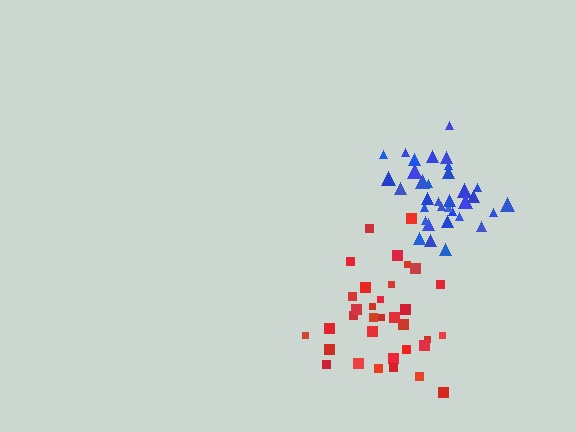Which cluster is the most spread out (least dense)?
Red.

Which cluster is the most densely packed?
Blue.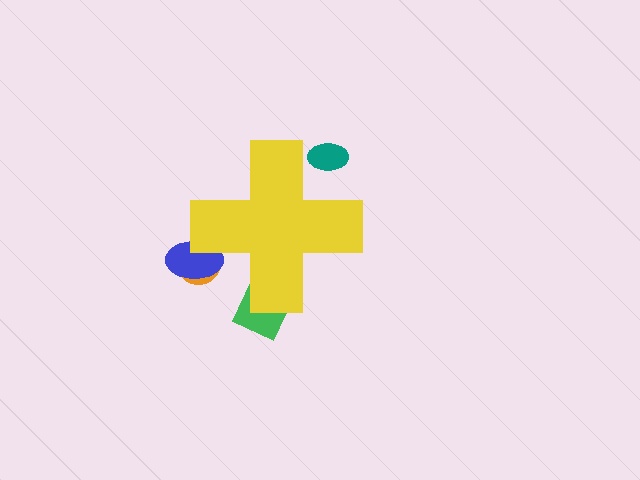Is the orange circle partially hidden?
Yes, the orange circle is partially hidden behind the yellow cross.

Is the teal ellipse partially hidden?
Yes, the teal ellipse is partially hidden behind the yellow cross.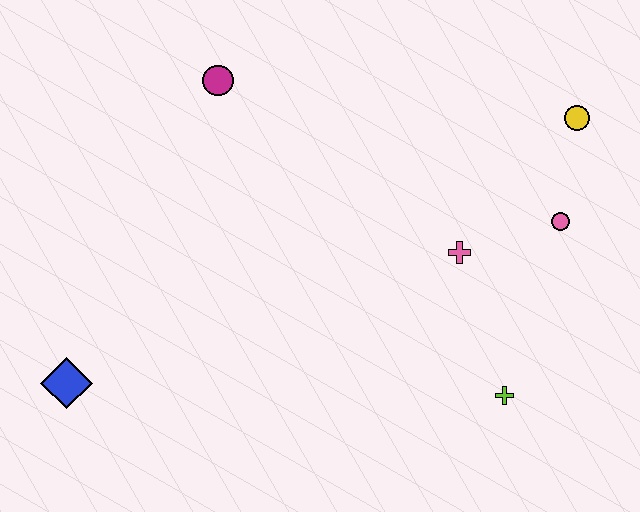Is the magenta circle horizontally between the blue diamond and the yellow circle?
Yes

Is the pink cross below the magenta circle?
Yes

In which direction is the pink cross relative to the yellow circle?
The pink cross is below the yellow circle.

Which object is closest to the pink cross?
The pink circle is closest to the pink cross.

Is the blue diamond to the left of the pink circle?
Yes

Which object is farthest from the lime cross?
The blue diamond is farthest from the lime cross.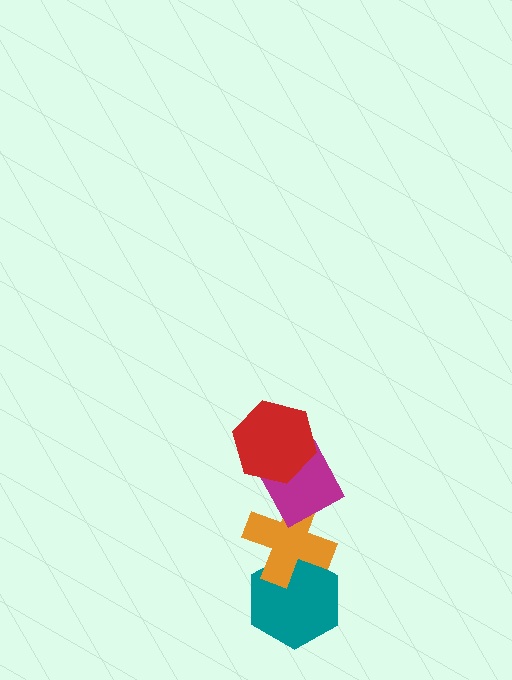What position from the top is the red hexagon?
The red hexagon is 1st from the top.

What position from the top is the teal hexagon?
The teal hexagon is 4th from the top.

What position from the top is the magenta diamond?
The magenta diamond is 2nd from the top.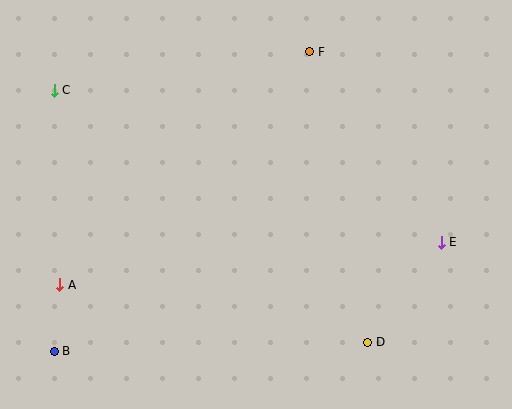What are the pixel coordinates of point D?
Point D is at (368, 342).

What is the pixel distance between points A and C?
The distance between A and C is 194 pixels.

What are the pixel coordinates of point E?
Point E is at (441, 242).